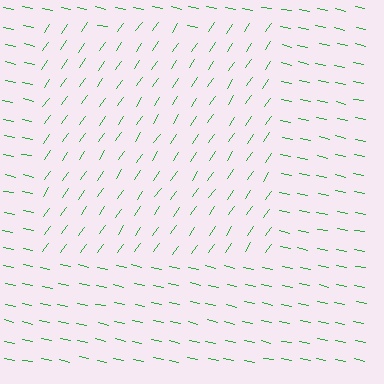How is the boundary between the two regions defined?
The boundary is defined purely by a change in line orientation (approximately 67 degrees difference). All lines are the same color and thickness.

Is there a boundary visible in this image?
Yes, there is a texture boundary formed by a change in line orientation.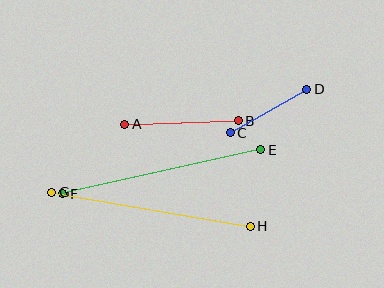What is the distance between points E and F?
The distance is approximately 203 pixels.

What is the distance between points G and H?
The distance is approximately 201 pixels.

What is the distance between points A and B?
The distance is approximately 113 pixels.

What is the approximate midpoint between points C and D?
The midpoint is at approximately (269, 111) pixels.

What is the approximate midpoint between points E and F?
The midpoint is at approximately (162, 172) pixels.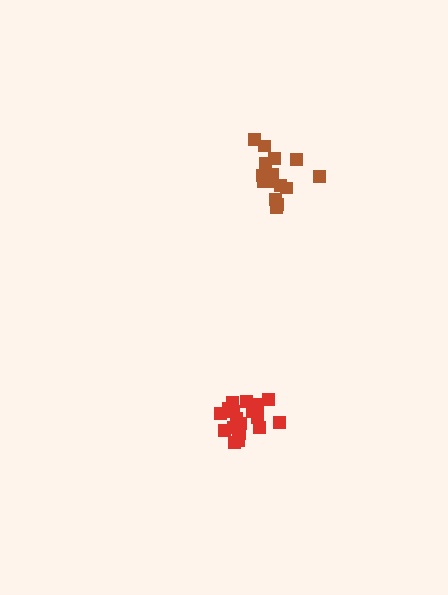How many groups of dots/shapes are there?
There are 2 groups.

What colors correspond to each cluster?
The clusters are colored: brown, red.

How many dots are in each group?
Group 1: 15 dots, Group 2: 18 dots (33 total).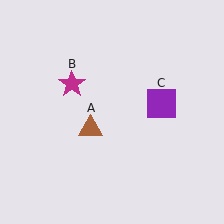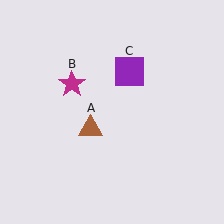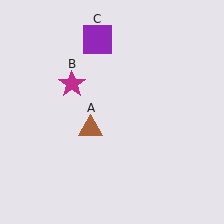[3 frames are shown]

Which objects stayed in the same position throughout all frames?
Brown triangle (object A) and magenta star (object B) remained stationary.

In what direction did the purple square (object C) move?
The purple square (object C) moved up and to the left.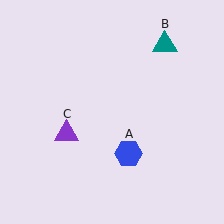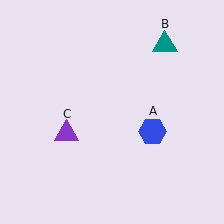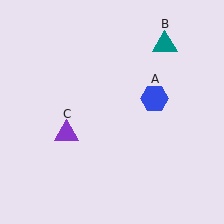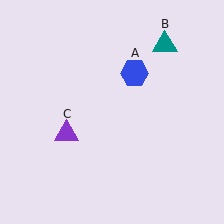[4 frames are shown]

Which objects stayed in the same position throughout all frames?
Teal triangle (object B) and purple triangle (object C) remained stationary.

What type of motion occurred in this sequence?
The blue hexagon (object A) rotated counterclockwise around the center of the scene.